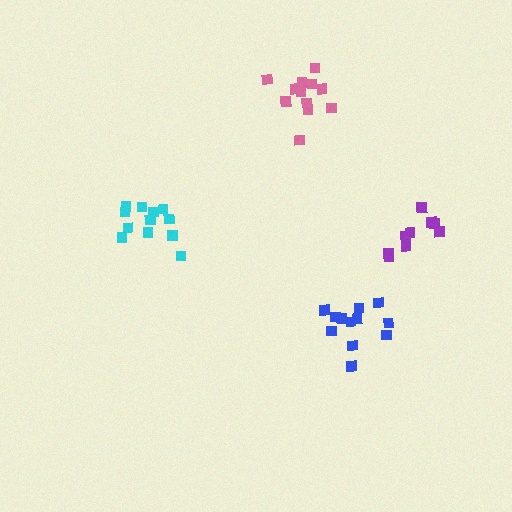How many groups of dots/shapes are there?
There are 4 groups.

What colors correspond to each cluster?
The clusters are colored: blue, pink, purple, cyan.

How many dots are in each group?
Group 1: 12 dots, Group 2: 12 dots, Group 3: 9 dots, Group 4: 12 dots (45 total).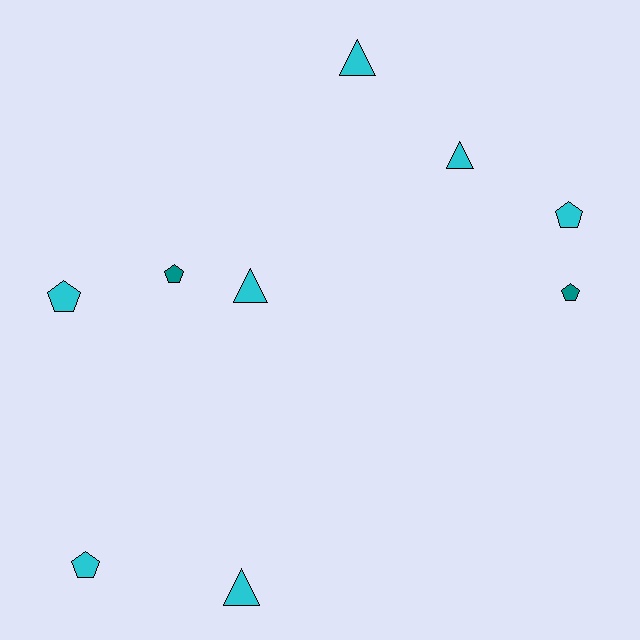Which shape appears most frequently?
Pentagon, with 5 objects.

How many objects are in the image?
There are 9 objects.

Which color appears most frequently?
Cyan, with 7 objects.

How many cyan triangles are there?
There are 4 cyan triangles.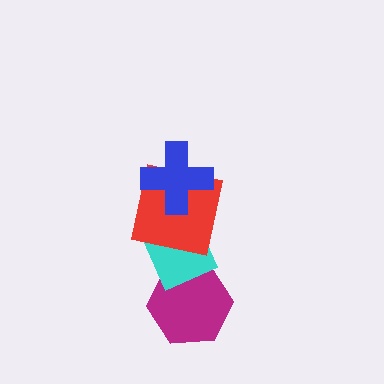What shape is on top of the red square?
The blue cross is on top of the red square.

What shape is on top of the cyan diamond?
The red square is on top of the cyan diamond.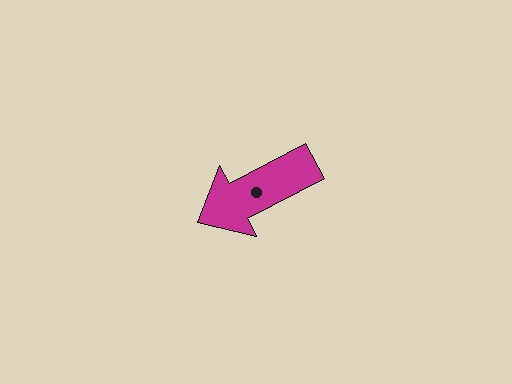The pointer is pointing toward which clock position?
Roughly 8 o'clock.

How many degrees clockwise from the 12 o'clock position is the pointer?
Approximately 242 degrees.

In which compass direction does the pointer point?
Southwest.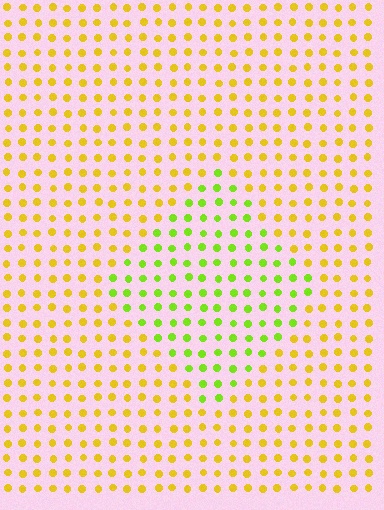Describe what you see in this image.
The image is filled with small yellow elements in a uniform arrangement. A diamond-shaped region is visible where the elements are tinted to a slightly different hue, forming a subtle color boundary.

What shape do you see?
I see a diamond.